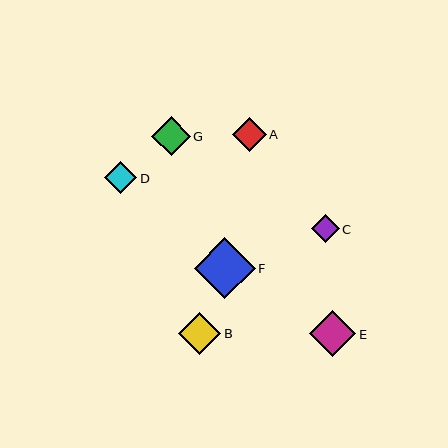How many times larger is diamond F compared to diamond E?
Diamond F is approximately 1.3 times the size of diamond E.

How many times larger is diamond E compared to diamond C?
Diamond E is approximately 1.7 times the size of diamond C.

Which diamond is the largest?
Diamond F is the largest with a size of approximately 61 pixels.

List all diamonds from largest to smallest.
From largest to smallest: F, E, B, G, A, D, C.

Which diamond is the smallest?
Diamond C is the smallest with a size of approximately 28 pixels.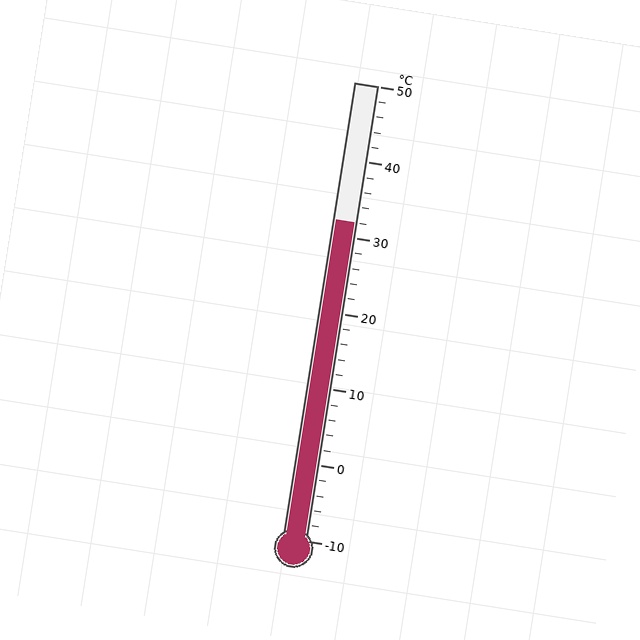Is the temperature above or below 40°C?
The temperature is below 40°C.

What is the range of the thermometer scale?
The thermometer scale ranges from -10°C to 50°C.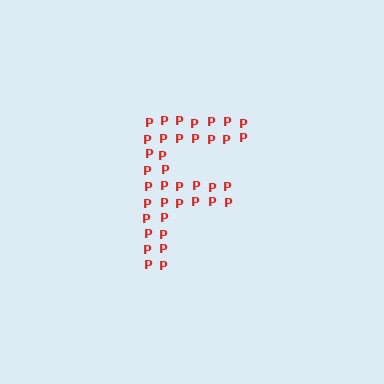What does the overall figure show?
The overall figure shows the letter F.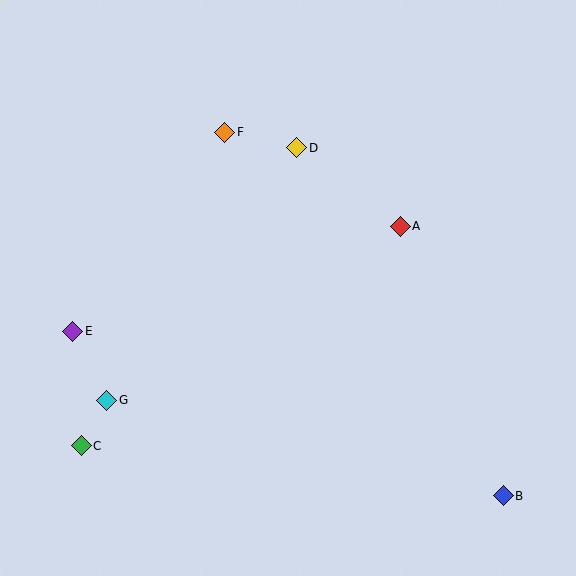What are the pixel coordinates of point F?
Point F is at (225, 132).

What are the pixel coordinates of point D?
Point D is at (297, 148).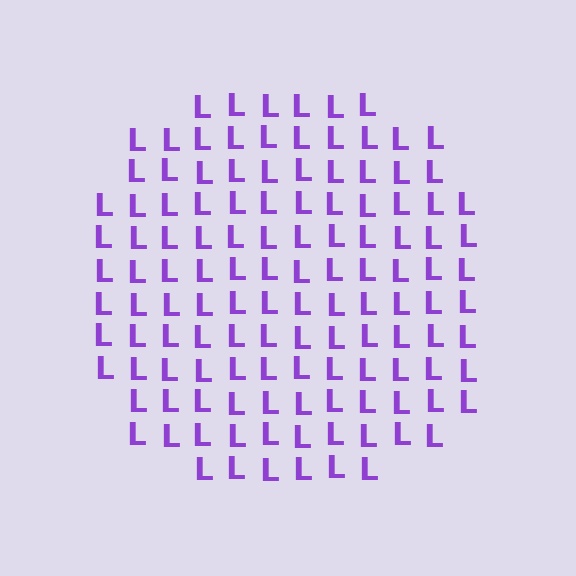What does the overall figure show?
The overall figure shows a circle.